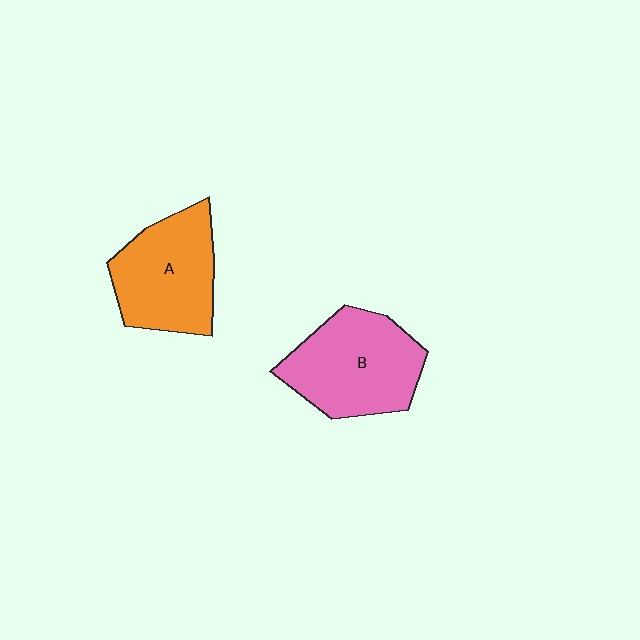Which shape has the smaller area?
Shape A (orange).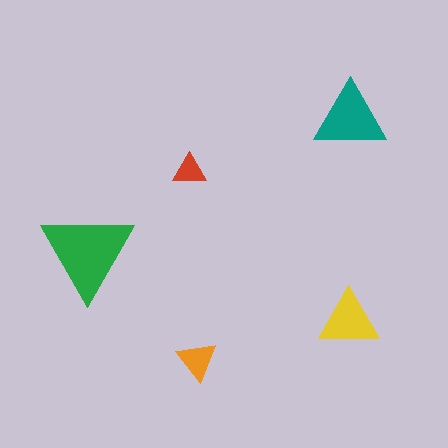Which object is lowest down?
The orange triangle is bottommost.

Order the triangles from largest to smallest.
the green one, the teal one, the yellow one, the orange one, the red one.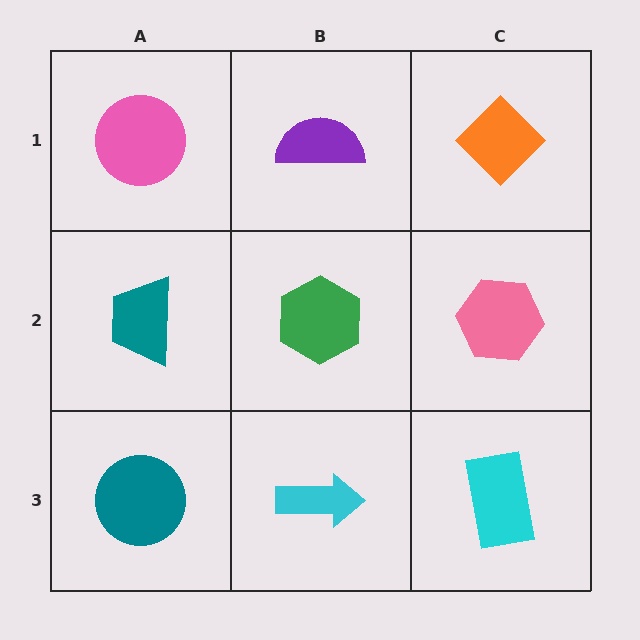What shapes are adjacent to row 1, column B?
A green hexagon (row 2, column B), a pink circle (row 1, column A), an orange diamond (row 1, column C).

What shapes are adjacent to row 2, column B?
A purple semicircle (row 1, column B), a cyan arrow (row 3, column B), a teal trapezoid (row 2, column A), a pink hexagon (row 2, column C).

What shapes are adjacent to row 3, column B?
A green hexagon (row 2, column B), a teal circle (row 3, column A), a cyan rectangle (row 3, column C).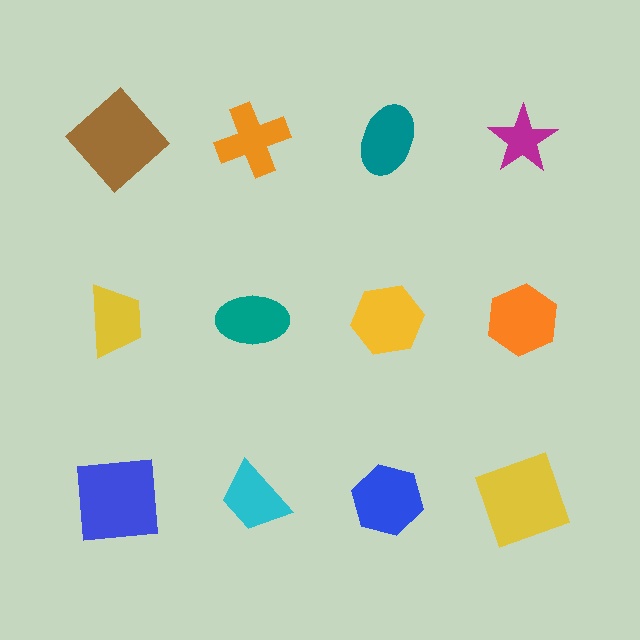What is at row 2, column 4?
An orange hexagon.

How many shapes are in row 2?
4 shapes.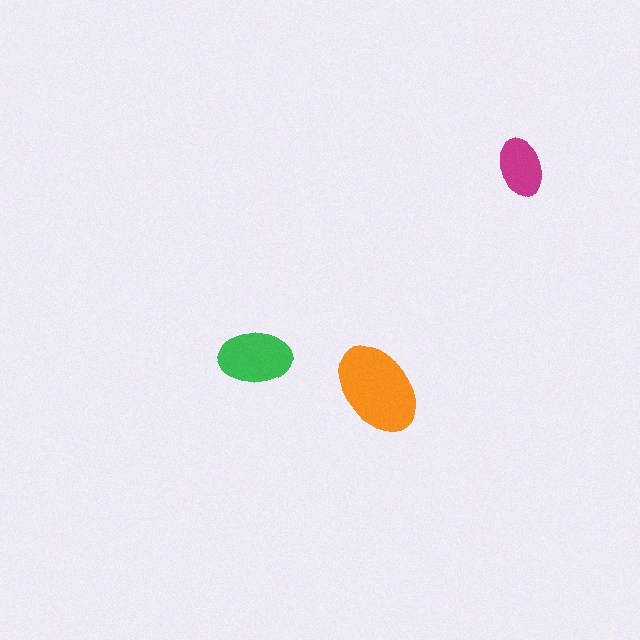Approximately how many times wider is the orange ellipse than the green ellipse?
About 1.5 times wider.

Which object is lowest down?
The orange ellipse is bottommost.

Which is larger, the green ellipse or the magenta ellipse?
The green one.